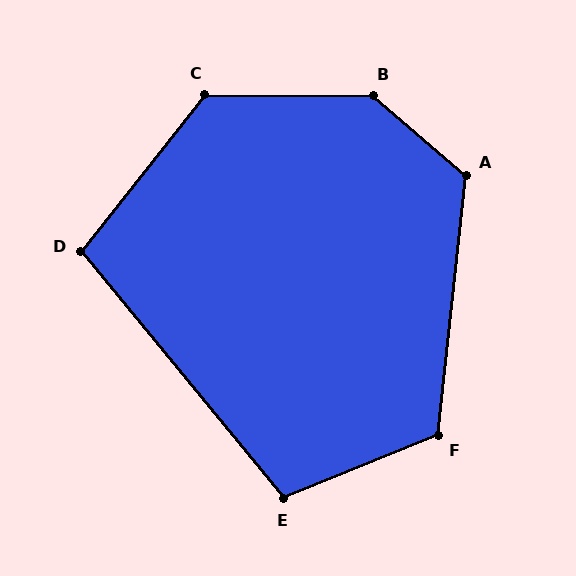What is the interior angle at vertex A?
Approximately 125 degrees (obtuse).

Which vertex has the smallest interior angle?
D, at approximately 102 degrees.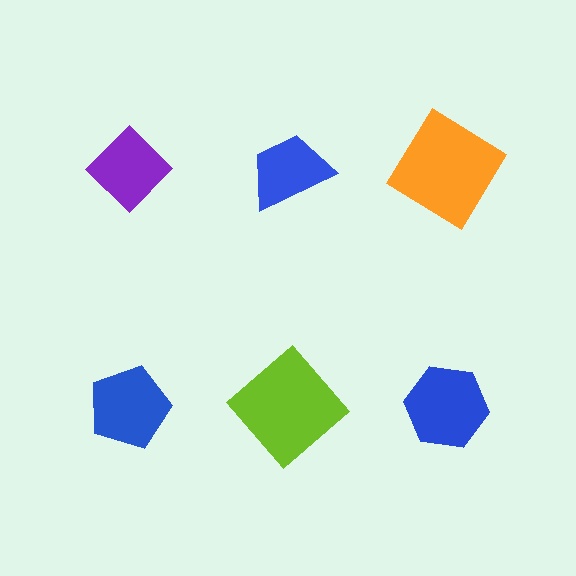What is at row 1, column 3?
An orange diamond.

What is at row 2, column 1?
A blue pentagon.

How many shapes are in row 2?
3 shapes.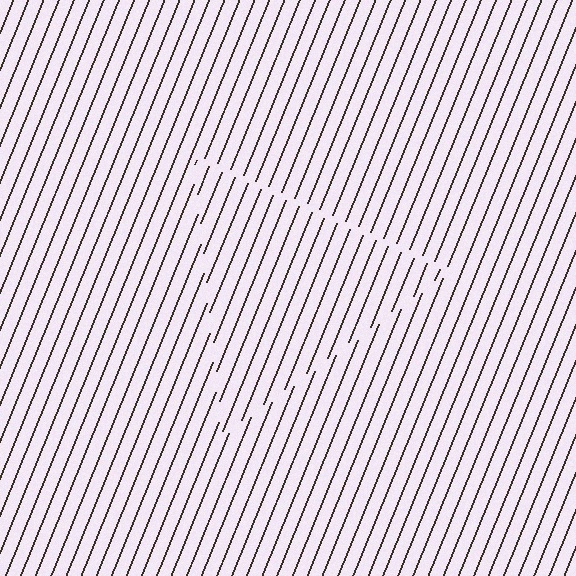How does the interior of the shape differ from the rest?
The interior of the shape contains the same grating, shifted by half a period — the contour is defined by the phase discontinuity where line-ends from the inner and outer gratings abut.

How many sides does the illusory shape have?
3 sides — the line-ends trace a triangle.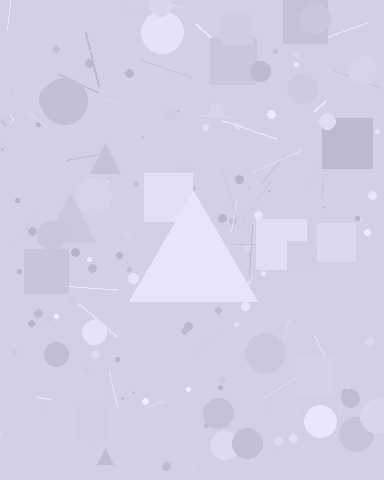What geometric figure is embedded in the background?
A triangle is embedded in the background.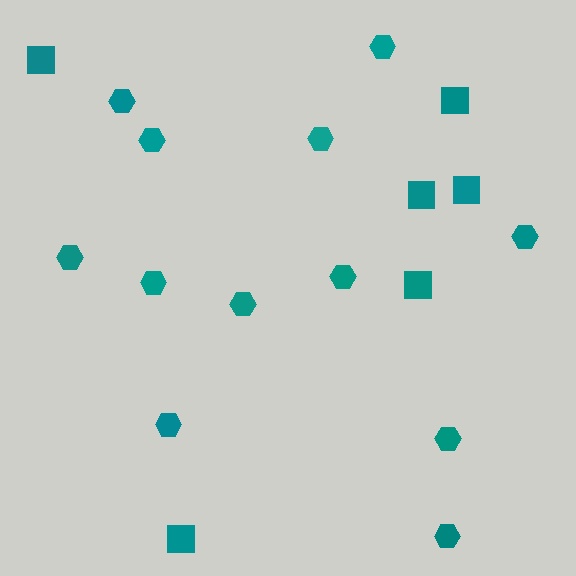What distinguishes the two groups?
There are 2 groups: one group of squares (6) and one group of hexagons (12).